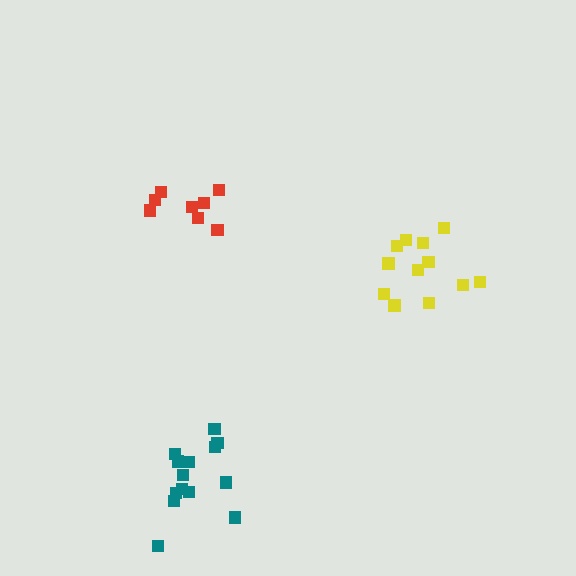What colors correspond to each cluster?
The clusters are colored: yellow, red, teal.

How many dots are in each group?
Group 1: 12 dots, Group 2: 8 dots, Group 3: 14 dots (34 total).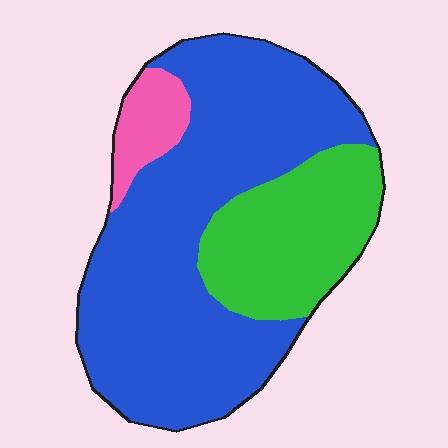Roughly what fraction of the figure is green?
Green takes up about one quarter (1/4) of the figure.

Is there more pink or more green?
Green.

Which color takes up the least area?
Pink, at roughly 10%.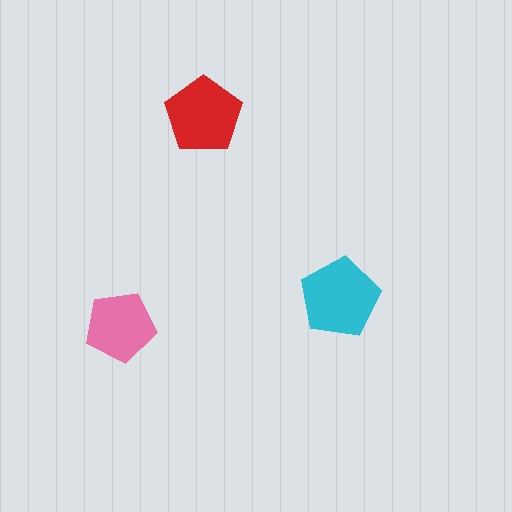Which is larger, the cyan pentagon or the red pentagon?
The cyan one.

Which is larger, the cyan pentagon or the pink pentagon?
The cyan one.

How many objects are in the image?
There are 3 objects in the image.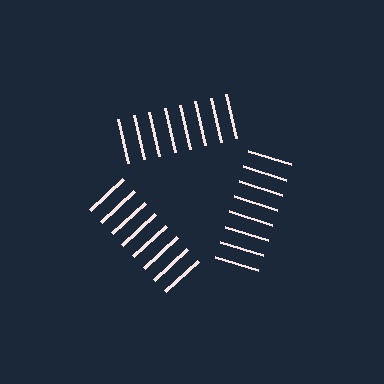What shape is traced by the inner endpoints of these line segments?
An illusory triangle — the line segments terminate on its edges but no continuous stroke is drawn.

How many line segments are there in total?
24 — 8 along each of the 3 edges.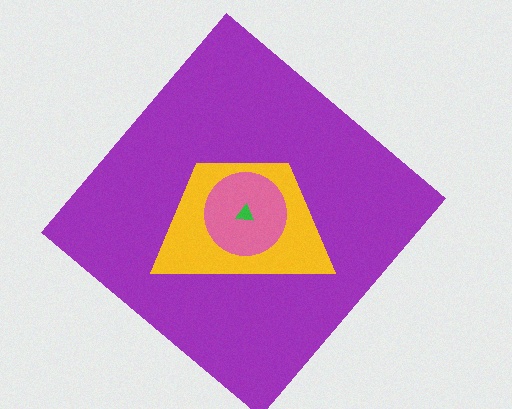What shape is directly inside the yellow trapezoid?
The pink circle.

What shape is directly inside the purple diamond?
The yellow trapezoid.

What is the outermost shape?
The purple diamond.